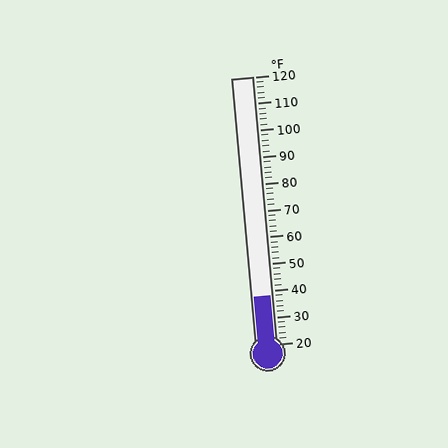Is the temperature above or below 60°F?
The temperature is below 60°F.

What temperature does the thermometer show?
The thermometer shows approximately 38°F.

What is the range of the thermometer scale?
The thermometer scale ranges from 20°F to 120°F.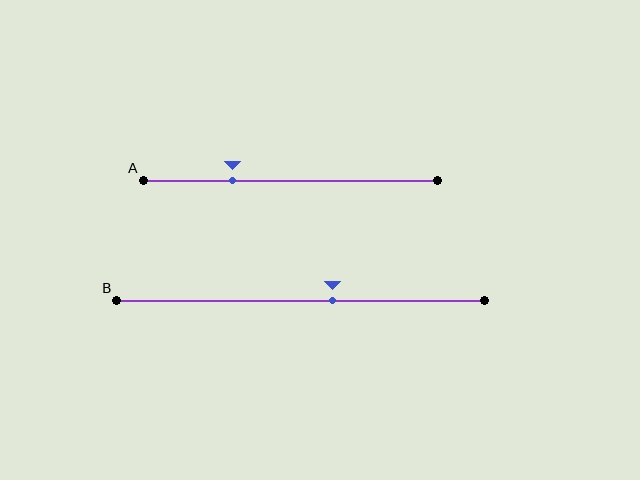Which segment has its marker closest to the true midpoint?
Segment B has its marker closest to the true midpoint.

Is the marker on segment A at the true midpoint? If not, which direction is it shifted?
No, the marker on segment A is shifted to the left by about 20% of the segment length.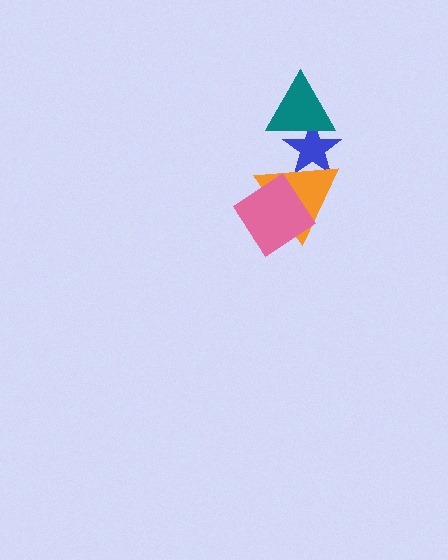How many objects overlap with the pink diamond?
1 object overlaps with the pink diamond.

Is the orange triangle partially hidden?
Yes, it is partially covered by another shape.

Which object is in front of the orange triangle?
The pink diamond is in front of the orange triangle.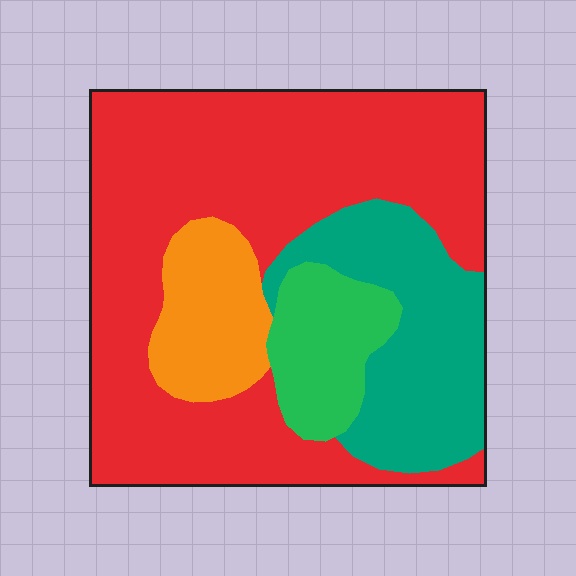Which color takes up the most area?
Red, at roughly 60%.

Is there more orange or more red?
Red.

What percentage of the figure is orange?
Orange takes up about one tenth (1/10) of the figure.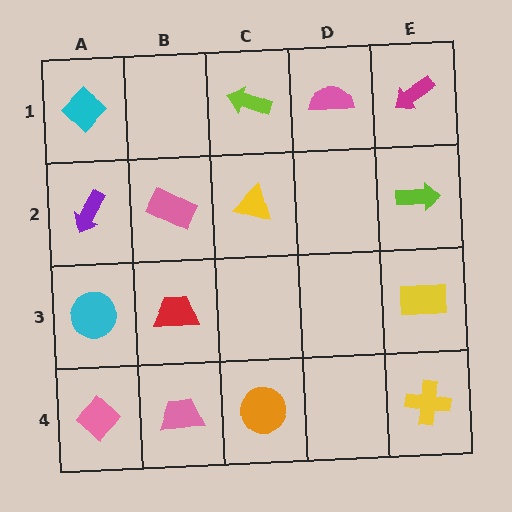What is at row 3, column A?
A cyan circle.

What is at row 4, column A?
A pink diamond.